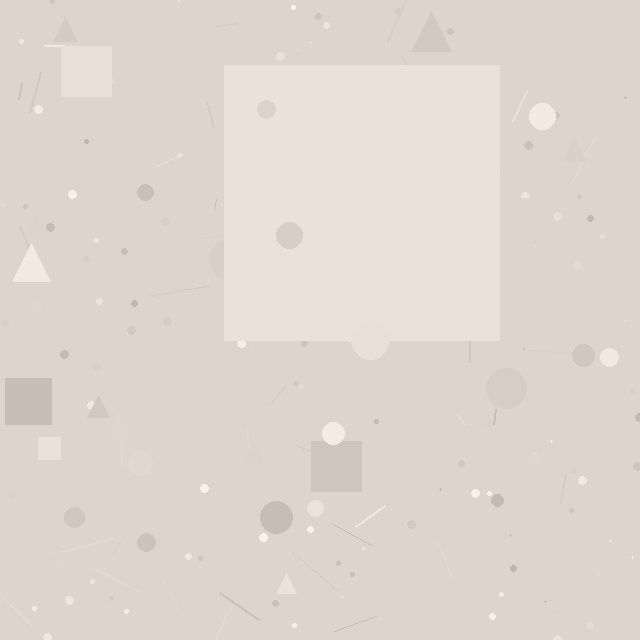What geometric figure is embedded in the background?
A square is embedded in the background.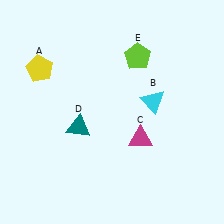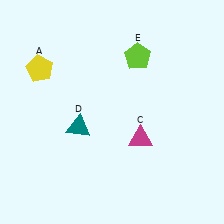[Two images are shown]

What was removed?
The cyan triangle (B) was removed in Image 2.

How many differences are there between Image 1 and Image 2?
There is 1 difference between the two images.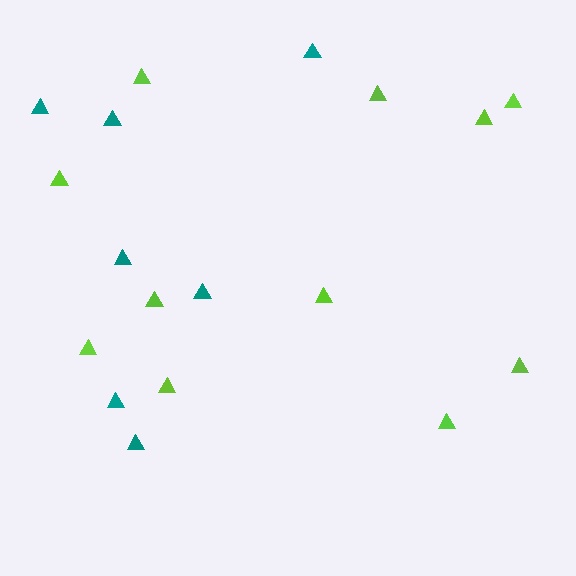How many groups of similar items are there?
There are 2 groups: one group of teal triangles (7) and one group of lime triangles (11).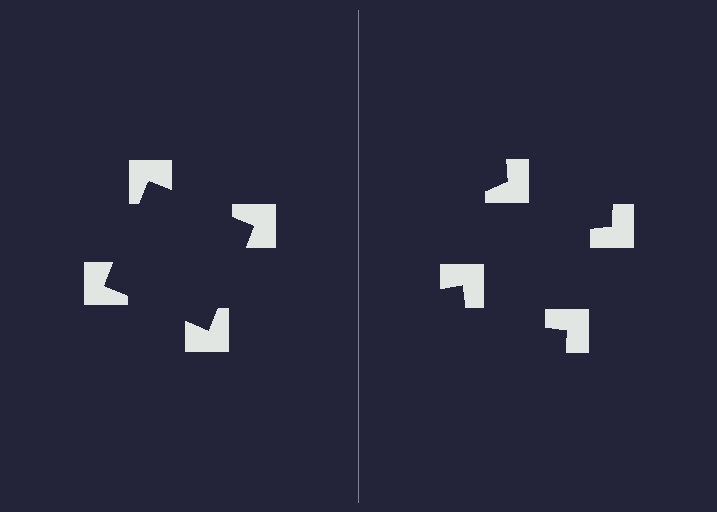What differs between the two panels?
The notched squares are positioned identically on both sides; only the wedge orientations differ. On the left they align to a square; on the right they are misaligned.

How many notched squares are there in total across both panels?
8 — 4 on each side.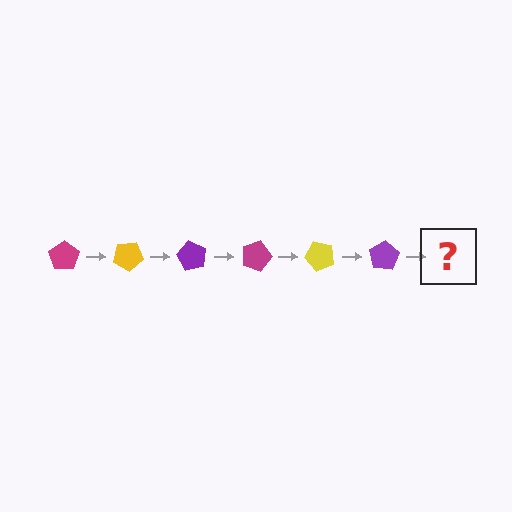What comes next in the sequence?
The next element should be a magenta pentagon, rotated 180 degrees from the start.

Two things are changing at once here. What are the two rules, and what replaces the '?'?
The two rules are that it rotates 30 degrees each step and the color cycles through magenta, yellow, and purple. The '?' should be a magenta pentagon, rotated 180 degrees from the start.